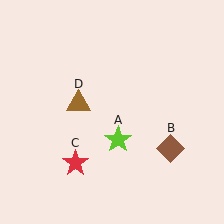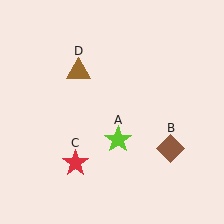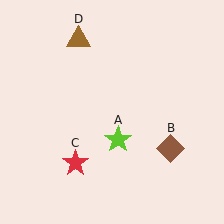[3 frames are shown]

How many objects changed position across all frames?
1 object changed position: brown triangle (object D).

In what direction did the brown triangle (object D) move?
The brown triangle (object D) moved up.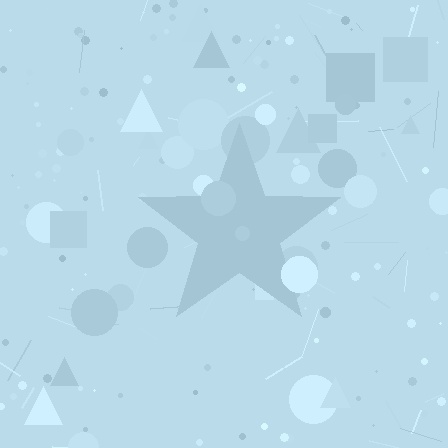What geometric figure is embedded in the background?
A star is embedded in the background.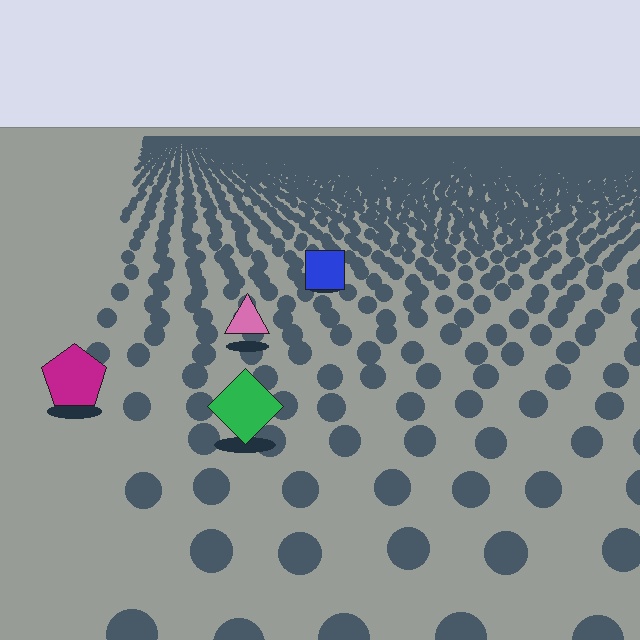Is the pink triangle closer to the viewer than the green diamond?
No. The green diamond is closer — you can tell from the texture gradient: the ground texture is coarser near it.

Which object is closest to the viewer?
The green diamond is closest. The texture marks near it are larger and more spread out.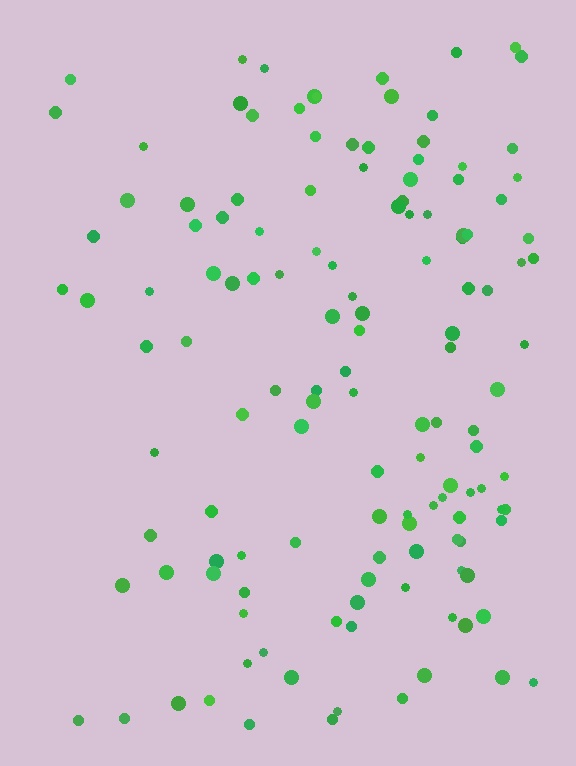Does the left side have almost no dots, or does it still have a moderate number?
Still a moderate number, just noticeably fewer than the right.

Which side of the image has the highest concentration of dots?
The right.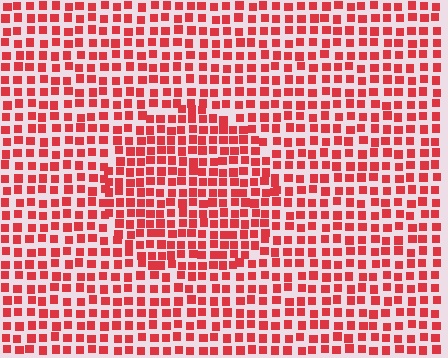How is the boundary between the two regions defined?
The boundary is defined by a change in element density (approximately 1.4x ratio). All elements are the same color, size, and shape.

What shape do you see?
I see a circle.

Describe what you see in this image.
The image contains small red elements arranged at two different densities. A circle-shaped region is visible where the elements are more densely packed than the surrounding area.